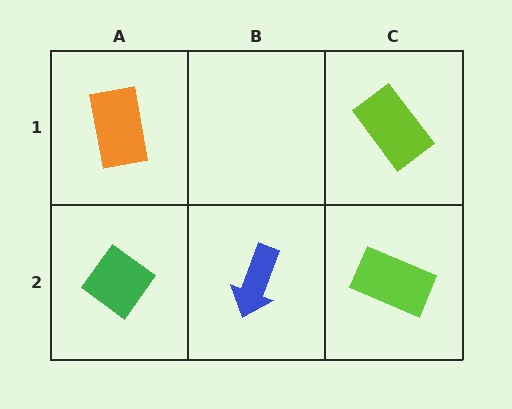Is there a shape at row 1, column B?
No, that cell is empty.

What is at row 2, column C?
A lime rectangle.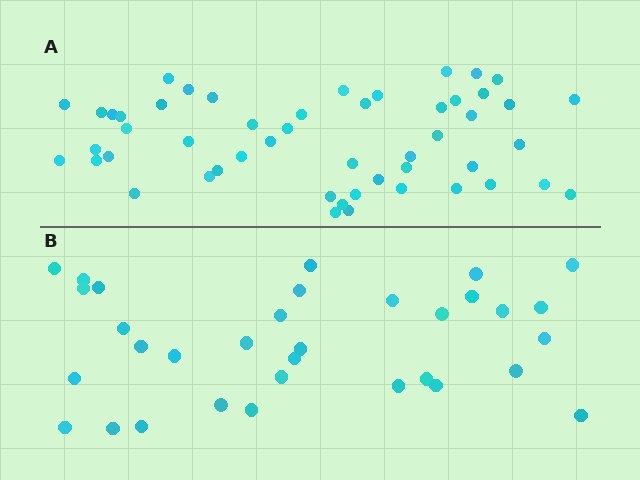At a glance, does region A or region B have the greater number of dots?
Region A (the top region) has more dots.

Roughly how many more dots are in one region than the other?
Region A has approximately 20 more dots than region B.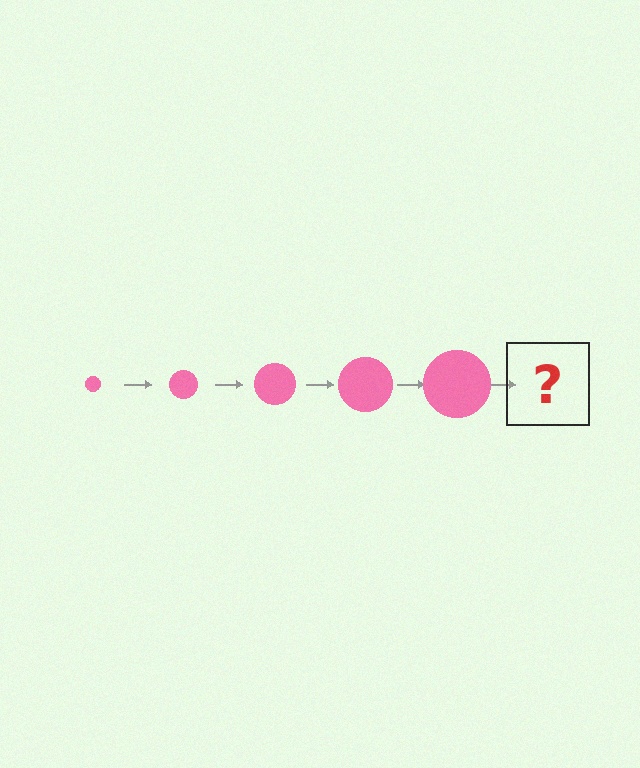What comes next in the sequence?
The next element should be a pink circle, larger than the previous one.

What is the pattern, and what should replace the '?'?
The pattern is that the circle gets progressively larger each step. The '?' should be a pink circle, larger than the previous one.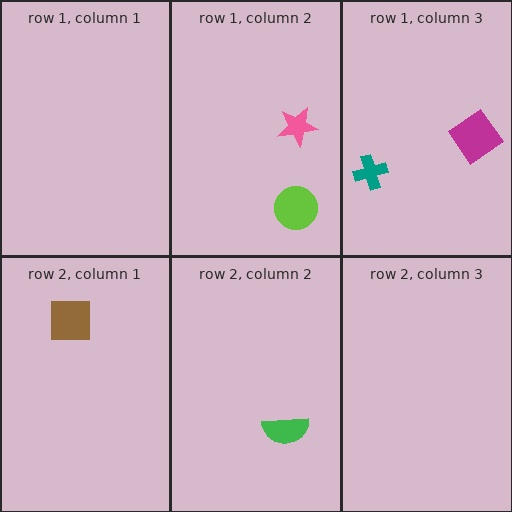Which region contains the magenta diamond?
The row 1, column 3 region.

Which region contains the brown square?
The row 2, column 1 region.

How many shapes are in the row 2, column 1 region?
1.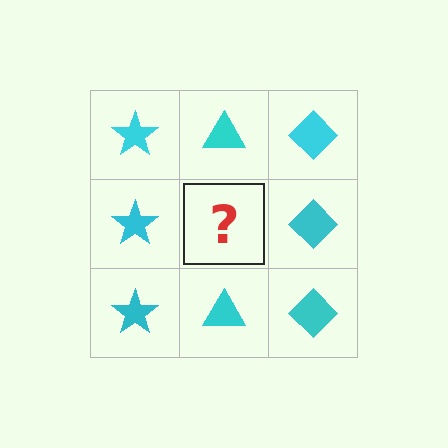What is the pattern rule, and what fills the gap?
The rule is that each column has a consistent shape. The gap should be filled with a cyan triangle.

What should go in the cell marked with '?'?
The missing cell should contain a cyan triangle.